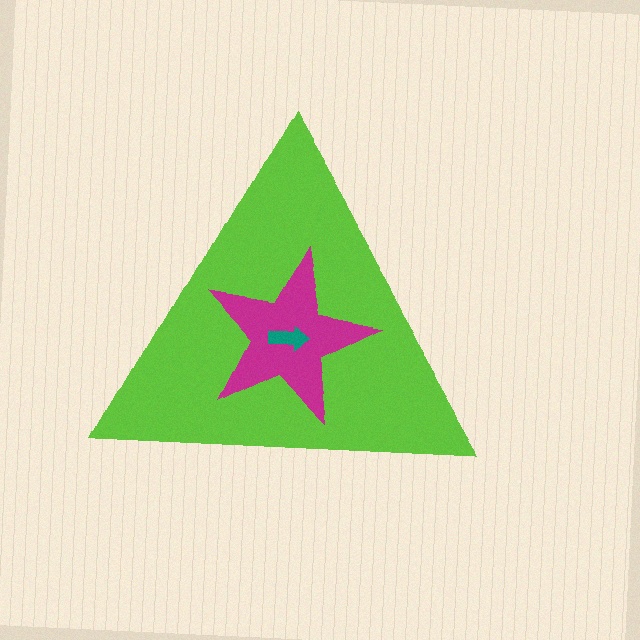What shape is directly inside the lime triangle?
The magenta star.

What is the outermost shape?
The lime triangle.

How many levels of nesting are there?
3.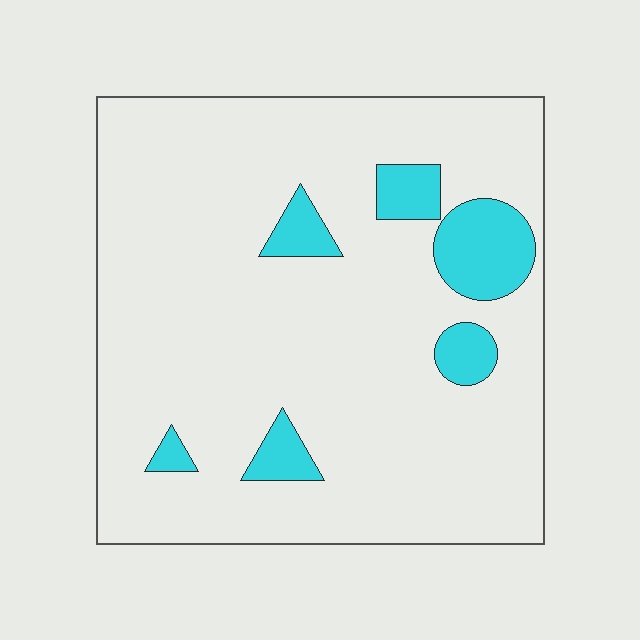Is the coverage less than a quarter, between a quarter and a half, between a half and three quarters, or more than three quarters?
Less than a quarter.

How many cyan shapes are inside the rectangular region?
6.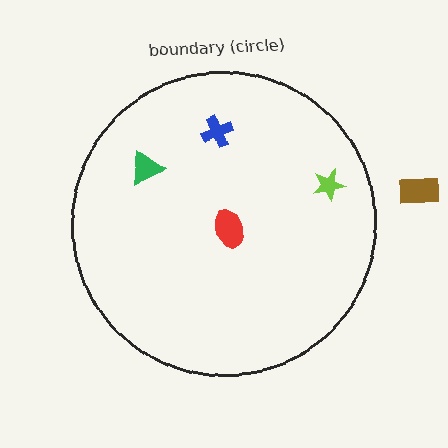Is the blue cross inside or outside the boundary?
Inside.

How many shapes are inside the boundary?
4 inside, 1 outside.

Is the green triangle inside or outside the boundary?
Inside.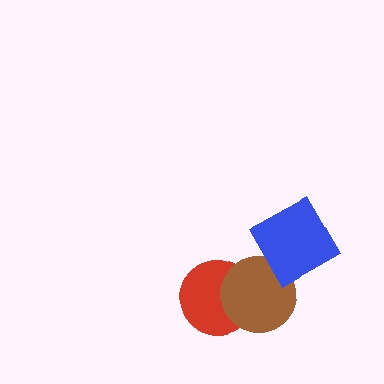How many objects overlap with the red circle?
1 object overlaps with the red circle.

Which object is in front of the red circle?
The brown circle is in front of the red circle.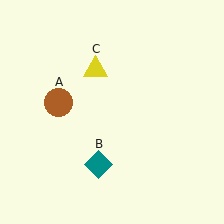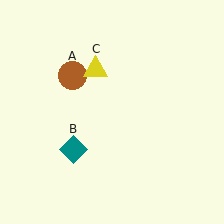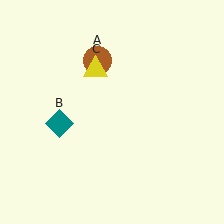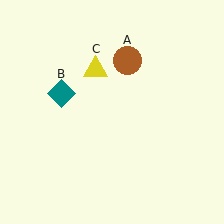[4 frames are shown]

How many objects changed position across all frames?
2 objects changed position: brown circle (object A), teal diamond (object B).